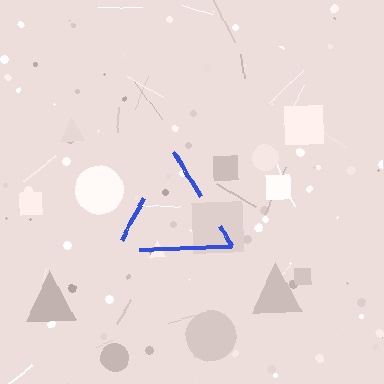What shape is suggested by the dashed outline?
The dashed outline suggests a triangle.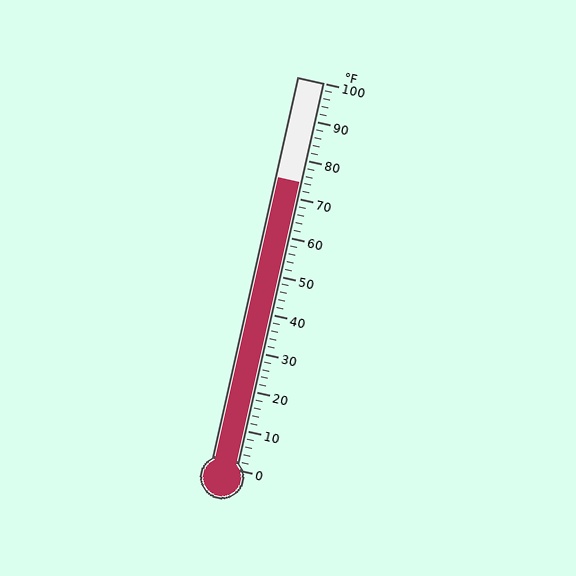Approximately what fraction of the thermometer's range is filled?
The thermometer is filled to approximately 75% of its range.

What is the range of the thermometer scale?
The thermometer scale ranges from 0°F to 100°F.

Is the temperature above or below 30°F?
The temperature is above 30°F.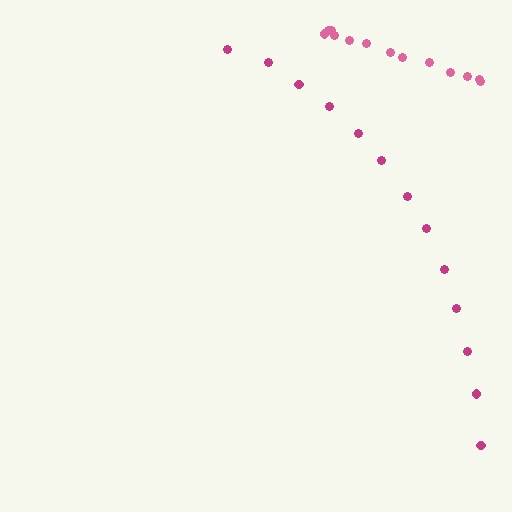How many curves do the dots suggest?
There are 2 distinct paths.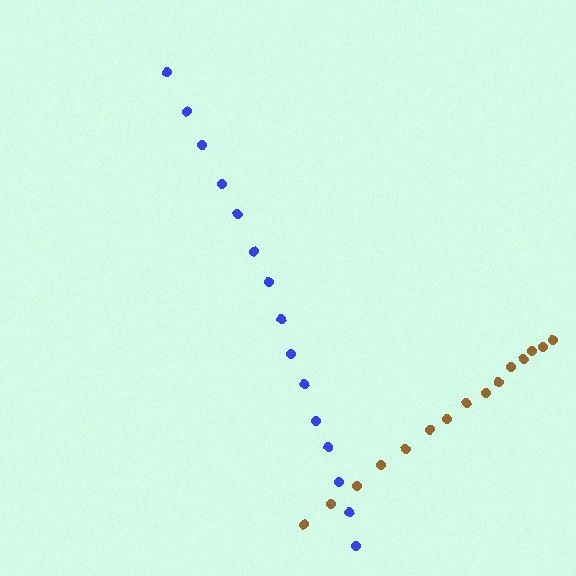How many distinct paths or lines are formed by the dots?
There are 2 distinct paths.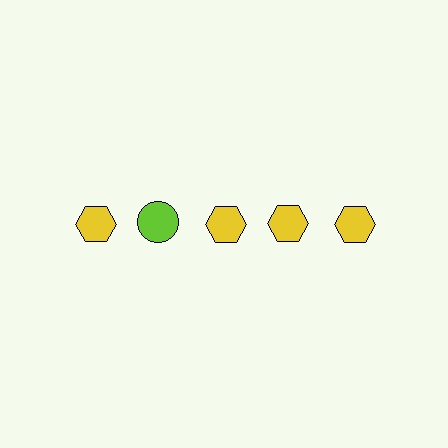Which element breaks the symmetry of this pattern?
The lime circle in the top row, second from left column breaks the symmetry. All other shapes are yellow hexagons.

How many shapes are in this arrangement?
There are 5 shapes arranged in a grid pattern.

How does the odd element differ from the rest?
It differs in both color (lime instead of yellow) and shape (circle instead of hexagon).